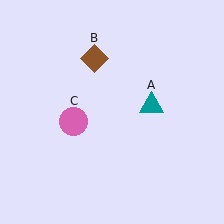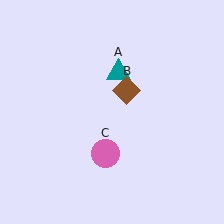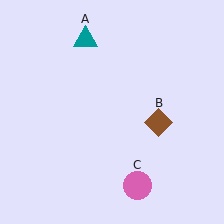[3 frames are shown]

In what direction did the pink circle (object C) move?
The pink circle (object C) moved down and to the right.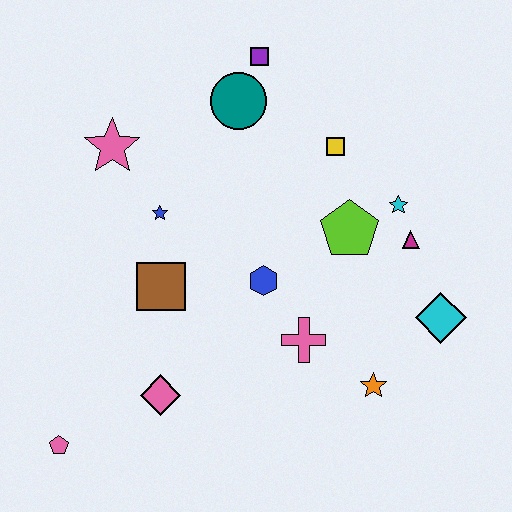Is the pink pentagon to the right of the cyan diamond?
No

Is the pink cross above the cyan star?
No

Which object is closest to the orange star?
The pink cross is closest to the orange star.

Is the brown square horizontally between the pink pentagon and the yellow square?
Yes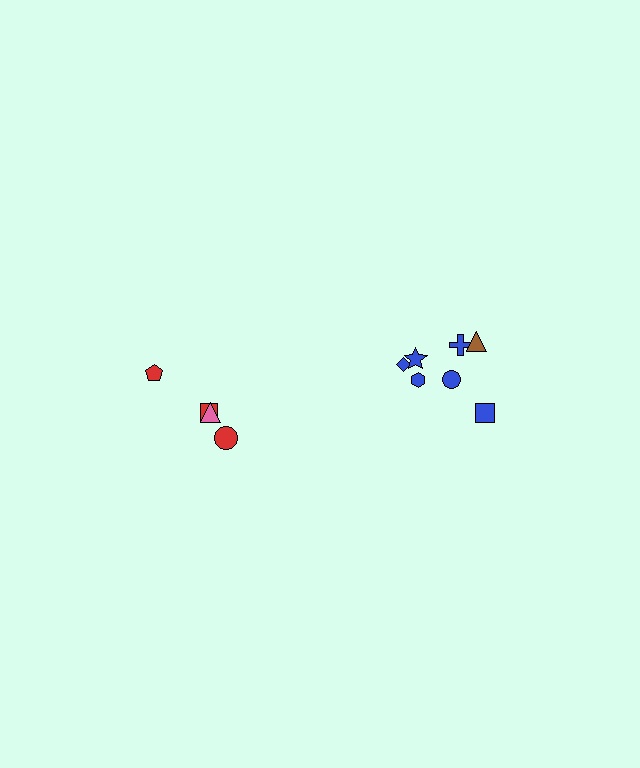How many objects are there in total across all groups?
There are 11 objects.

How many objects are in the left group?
There are 4 objects.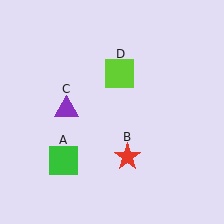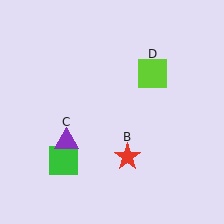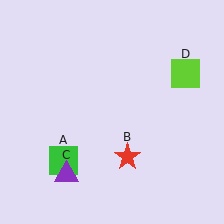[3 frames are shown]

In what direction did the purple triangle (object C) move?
The purple triangle (object C) moved down.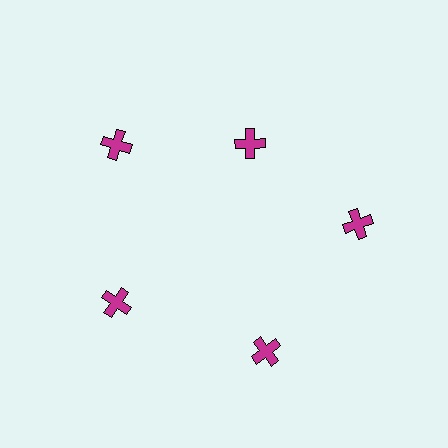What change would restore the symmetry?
The symmetry would be restored by moving it outward, back onto the ring so that all 5 crosses sit at equal angles and equal distance from the center.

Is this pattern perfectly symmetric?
No. The 5 magenta crosses are arranged in a ring, but one element near the 1 o'clock position is pulled inward toward the center, breaking the 5-fold rotational symmetry.